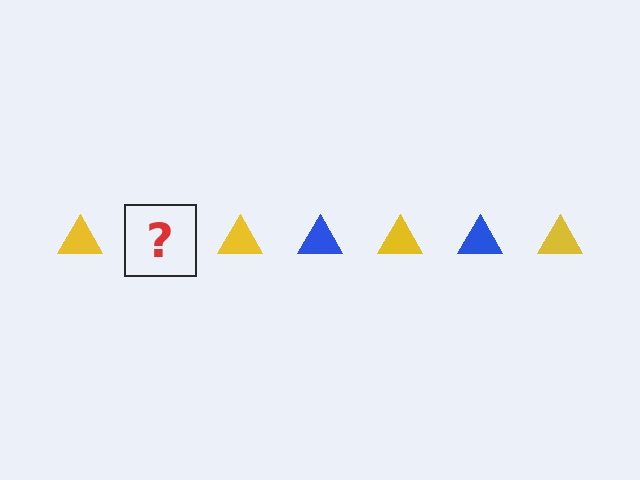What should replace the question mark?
The question mark should be replaced with a blue triangle.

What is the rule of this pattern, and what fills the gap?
The rule is that the pattern cycles through yellow, blue triangles. The gap should be filled with a blue triangle.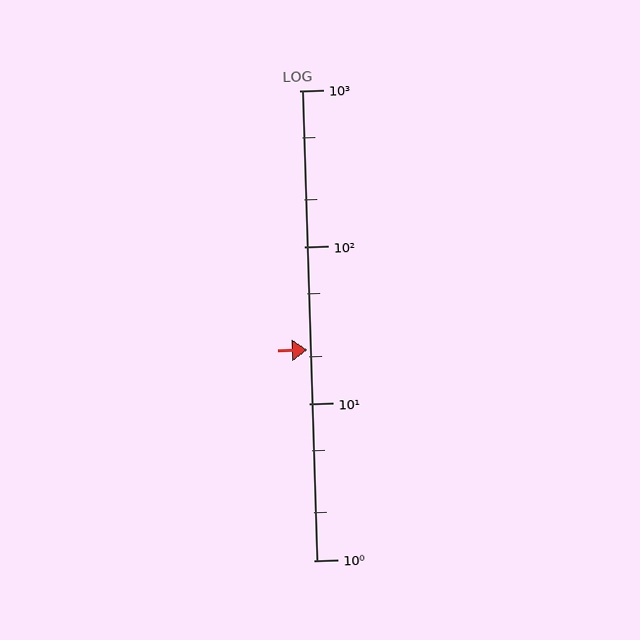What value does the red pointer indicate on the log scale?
The pointer indicates approximately 22.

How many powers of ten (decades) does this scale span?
The scale spans 3 decades, from 1 to 1000.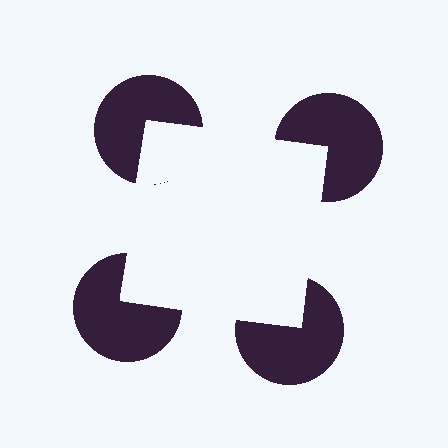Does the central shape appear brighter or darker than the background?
It typically appears slightly brighter than the background, even though no actual brightness change is drawn.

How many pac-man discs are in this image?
There are 4 — one at each vertex of the illusory square.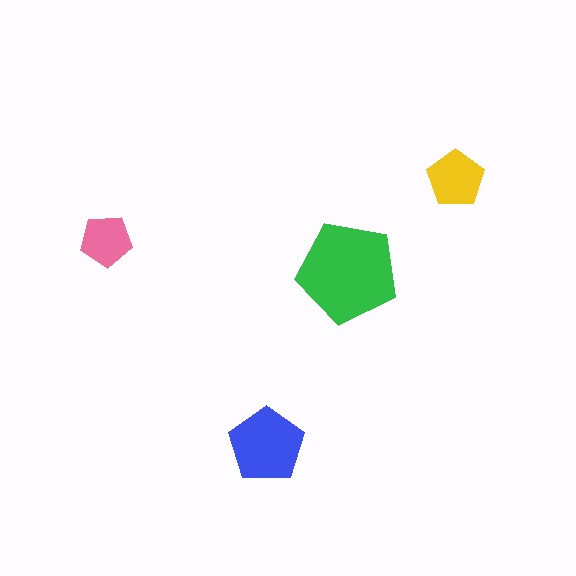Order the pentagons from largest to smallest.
the green one, the blue one, the yellow one, the pink one.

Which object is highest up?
The yellow pentagon is topmost.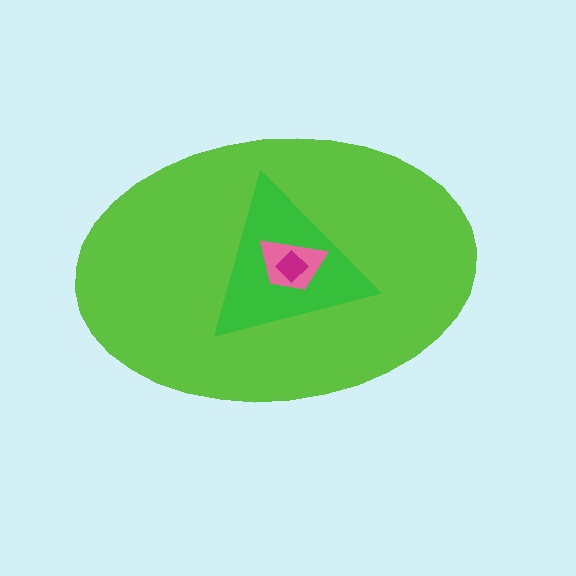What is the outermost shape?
The lime ellipse.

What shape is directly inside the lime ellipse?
The green triangle.